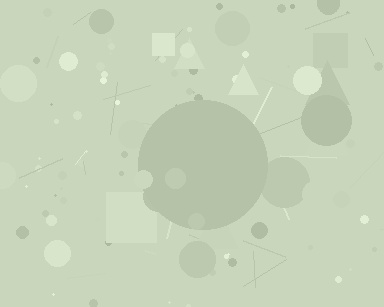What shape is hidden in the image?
A circle is hidden in the image.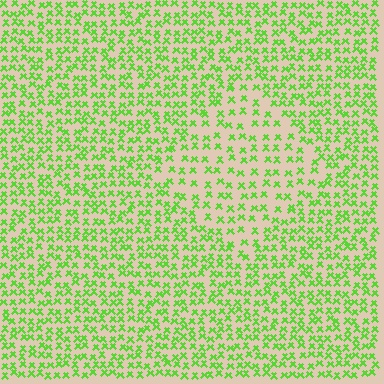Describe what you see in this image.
The image contains small lime elements arranged at two different densities. A diamond-shaped region is visible where the elements are less densely packed than the surrounding area.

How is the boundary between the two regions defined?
The boundary is defined by a change in element density (approximately 1.7x ratio). All elements are the same color, size, and shape.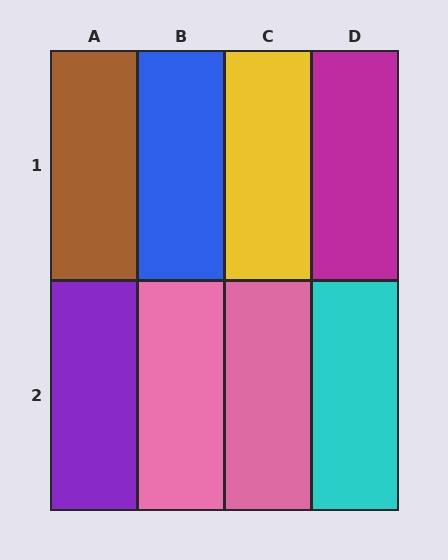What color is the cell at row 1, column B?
Blue.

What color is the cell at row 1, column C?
Yellow.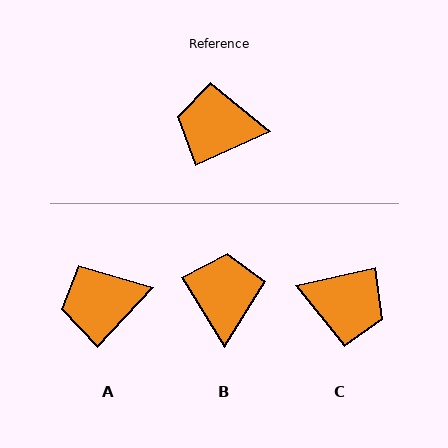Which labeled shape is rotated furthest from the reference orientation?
C, about 168 degrees away.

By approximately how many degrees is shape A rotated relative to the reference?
Approximately 23 degrees counter-clockwise.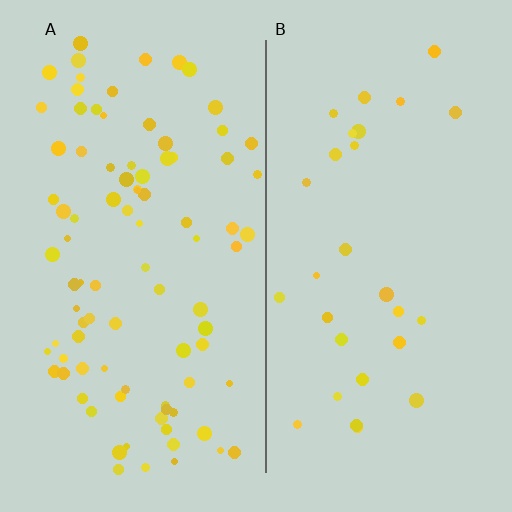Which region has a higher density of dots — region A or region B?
A (the left).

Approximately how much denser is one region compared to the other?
Approximately 3.1× — region A over region B.